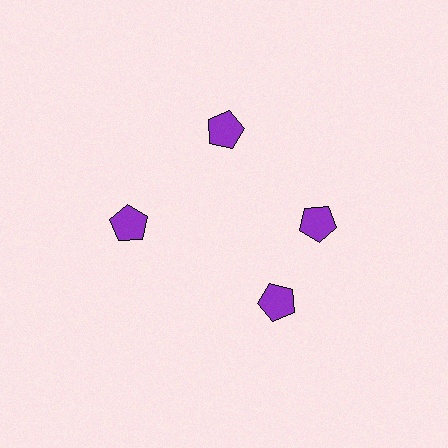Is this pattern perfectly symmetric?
No. The 4 purple pentagons are arranged in a ring, but one element near the 6 o'clock position is rotated out of alignment along the ring, breaking the 4-fold rotational symmetry.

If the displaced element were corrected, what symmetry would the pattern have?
It would have 4-fold rotational symmetry — the pattern would map onto itself every 90 degrees.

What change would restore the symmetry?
The symmetry would be restored by rotating it back into even spacing with its neighbors so that all 4 pentagons sit at equal angles and equal distance from the center.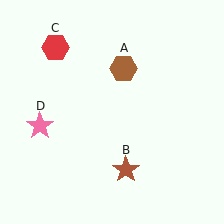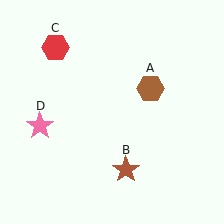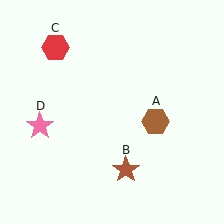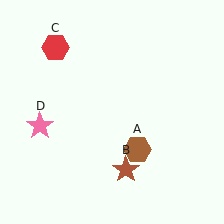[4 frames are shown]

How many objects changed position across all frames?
1 object changed position: brown hexagon (object A).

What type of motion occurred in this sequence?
The brown hexagon (object A) rotated clockwise around the center of the scene.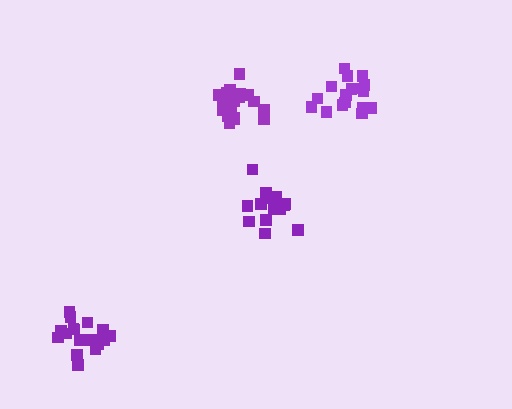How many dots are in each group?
Group 1: 16 dots, Group 2: 18 dots, Group 3: 20 dots, Group 4: 18 dots (72 total).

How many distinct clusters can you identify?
There are 4 distinct clusters.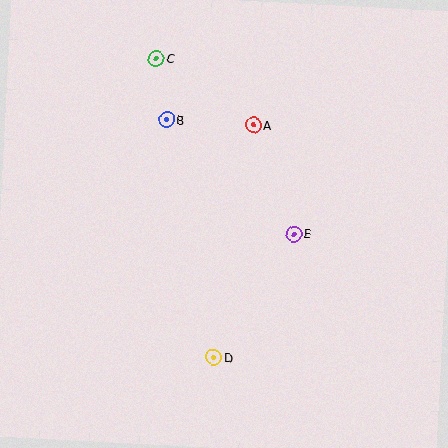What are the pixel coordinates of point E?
Point E is at (294, 234).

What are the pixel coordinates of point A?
Point A is at (253, 125).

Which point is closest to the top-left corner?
Point C is closest to the top-left corner.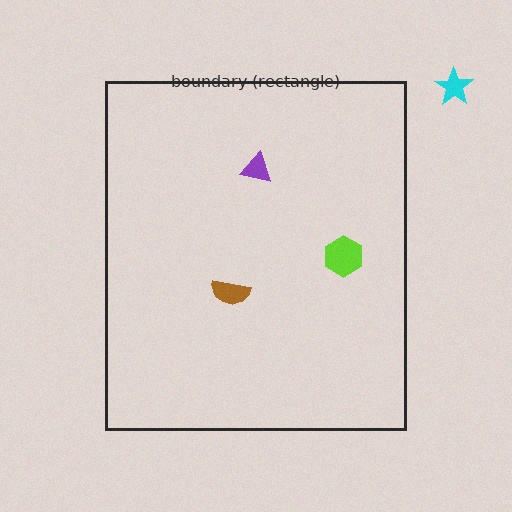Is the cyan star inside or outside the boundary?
Outside.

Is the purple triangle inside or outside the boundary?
Inside.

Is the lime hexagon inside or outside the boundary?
Inside.